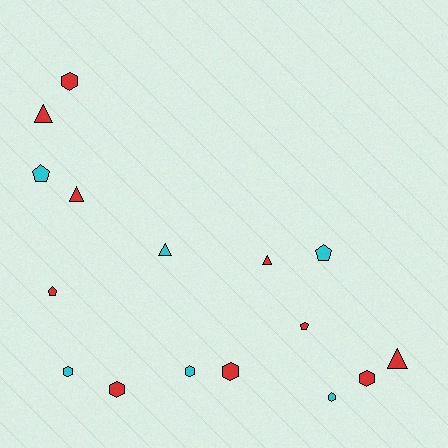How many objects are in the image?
There are 16 objects.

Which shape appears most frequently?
Hexagon, with 7 objects.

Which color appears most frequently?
Red, with 10 objects.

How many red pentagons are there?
There are 2 red pentagons.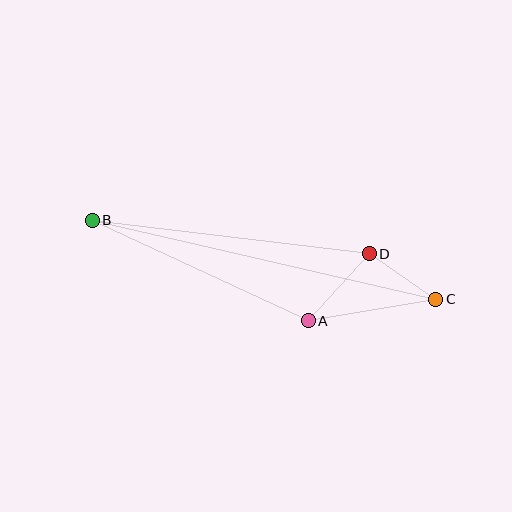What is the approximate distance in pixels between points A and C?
The distance between A and C is approximately 129 pixels.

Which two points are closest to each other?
Points C and D are closest to each other.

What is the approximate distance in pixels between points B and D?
The distance between B and D is approximately 279 pixels.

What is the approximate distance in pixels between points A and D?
The distance between A and D is approximately 91 pixels.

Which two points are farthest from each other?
Points B and C are farthest from each other.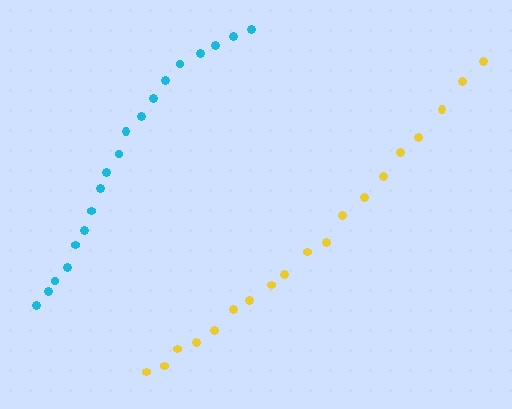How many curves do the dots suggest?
There are 2 distinct paths.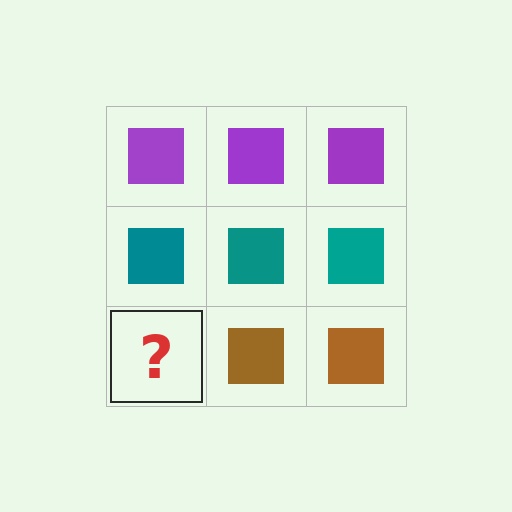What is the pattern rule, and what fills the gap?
The rule is that each row has a consistent color. The gap should be filled with a brown square.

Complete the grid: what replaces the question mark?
The question mark should be replaced with a brown square.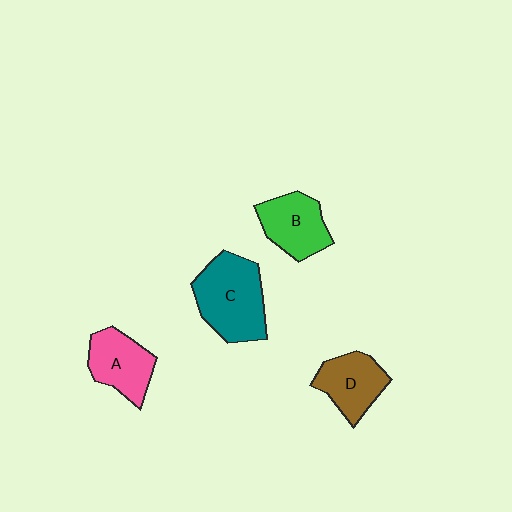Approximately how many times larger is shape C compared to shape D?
Approximately 1.5 times.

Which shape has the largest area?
Shape C (teal).